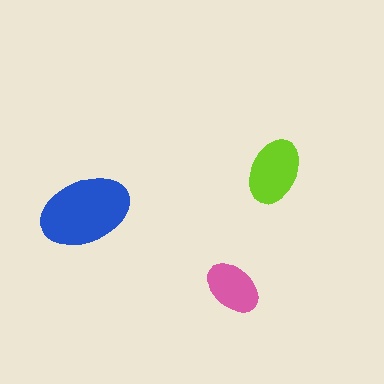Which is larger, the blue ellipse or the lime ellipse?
The blue one.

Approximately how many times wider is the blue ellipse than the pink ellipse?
About 1.5 times wider.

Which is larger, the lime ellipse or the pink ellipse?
The lime one.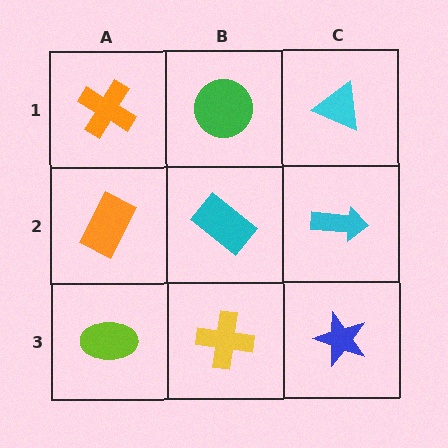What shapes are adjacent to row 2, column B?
A green circle (row 1, column B), a yellow cross (row 3, column B), an orange rectangle (row 2, column A), a cyan arrow (row 2, column C).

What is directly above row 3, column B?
A cyan rectangle.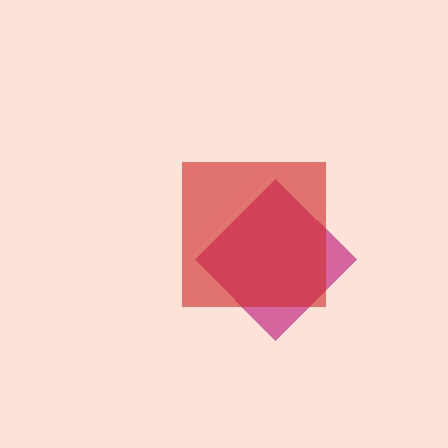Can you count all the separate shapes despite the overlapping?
Yes, there are 2 separate shapes.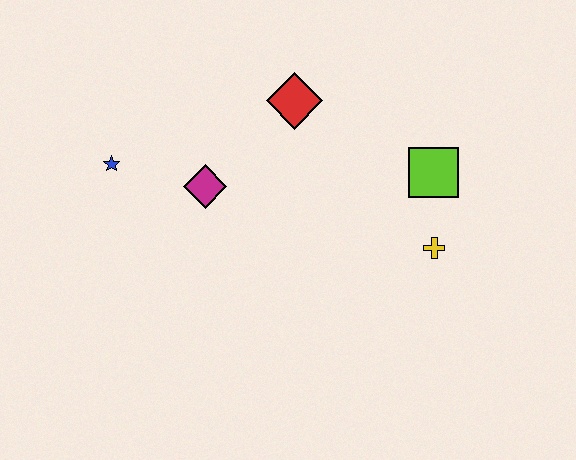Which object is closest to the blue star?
The magenta diamond is closest to the blue star.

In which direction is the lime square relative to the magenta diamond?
The lime square is to the right of the magenta diamond.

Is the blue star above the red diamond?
No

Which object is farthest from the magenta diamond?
The yellow cross is farthest from the magenta diamond.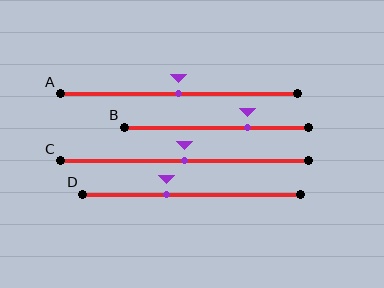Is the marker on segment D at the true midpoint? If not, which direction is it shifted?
No, the marker on segment D is shifted to the left by about 11% of the segment length.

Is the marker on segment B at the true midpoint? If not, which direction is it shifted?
No, the marker on segment B is shifted to the right by about 17% of the segment length.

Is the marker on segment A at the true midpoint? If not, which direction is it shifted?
Yes, the marker on segment A is at the true midpoint.